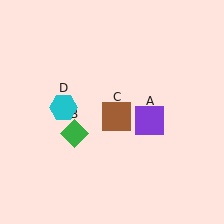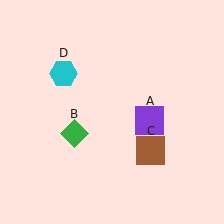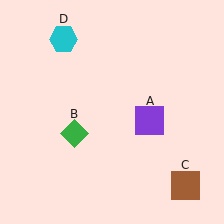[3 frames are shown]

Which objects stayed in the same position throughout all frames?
Purple square (object A) and green diamond (object B) remained stationary.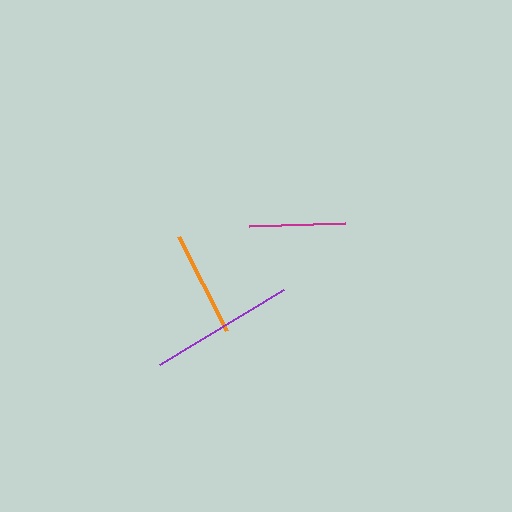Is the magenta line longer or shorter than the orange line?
The orange line is longer than the magenta line.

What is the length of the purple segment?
The purple segment is approximately 145 pixels long.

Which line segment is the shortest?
The magenta line is the shortest at approximately 96 pixels.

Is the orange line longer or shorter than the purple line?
The purple line is longer than the orange line.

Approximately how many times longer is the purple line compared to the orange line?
The purple line is approximately 1.4 times the length of the orange line.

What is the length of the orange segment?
The orange segment is approximately 105 pixels long.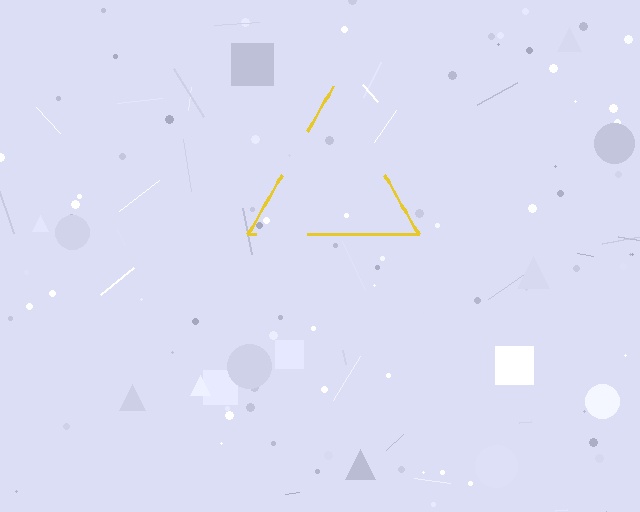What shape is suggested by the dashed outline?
The dashed outline suggests a triangle.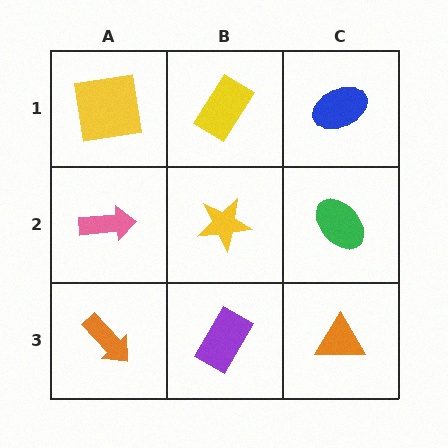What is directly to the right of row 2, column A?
A yellow star.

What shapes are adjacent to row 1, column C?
A green ellipse (row 2, column C), a yellow rectangle (row 1, column B).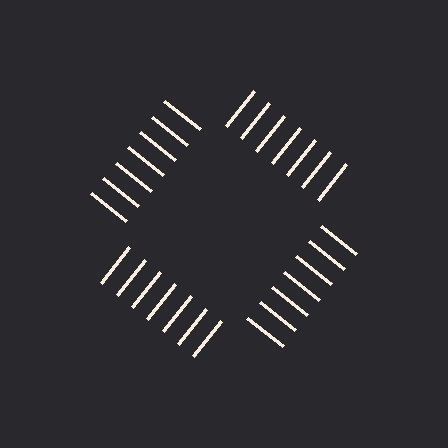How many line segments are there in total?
28 — 7 along each of the 4 edges.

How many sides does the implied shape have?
4 sides — the line-ends trace a square.